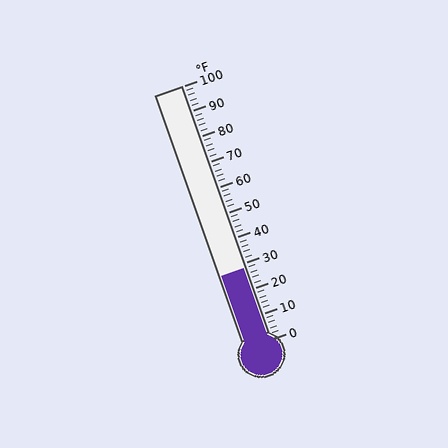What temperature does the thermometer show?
The thermometer shows approximately 28°F.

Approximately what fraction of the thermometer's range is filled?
The thermometer is filled to approximately 30% of its range.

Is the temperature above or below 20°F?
The temperature is above 20°F.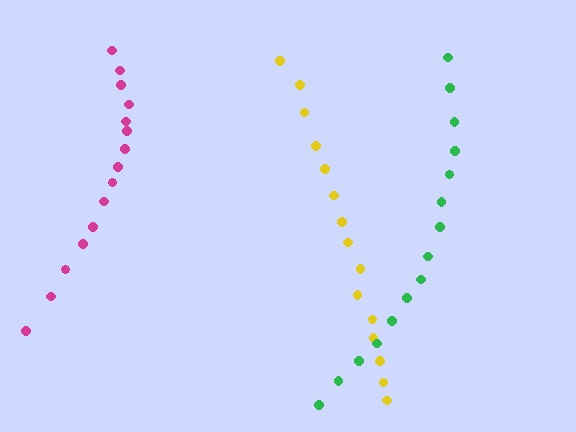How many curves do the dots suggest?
There are 3 distinct paths.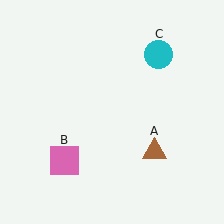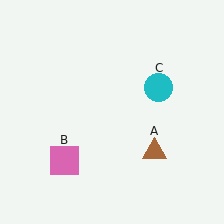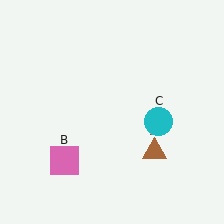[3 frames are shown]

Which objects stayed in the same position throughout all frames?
Brown triangle (object A) and pink square (object B) remained stationary.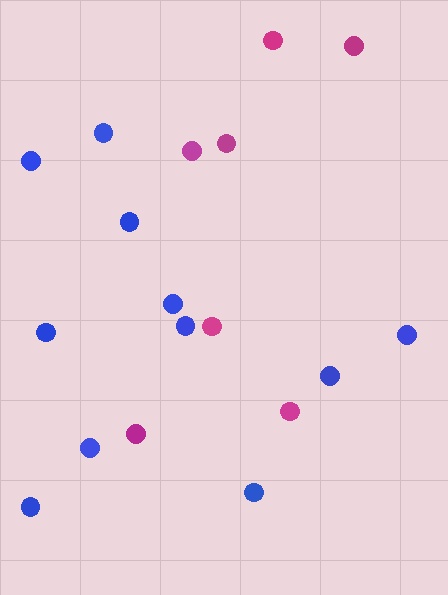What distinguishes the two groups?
There are 2 groups: one group of magenta circles (7) and one group of blue circles (11).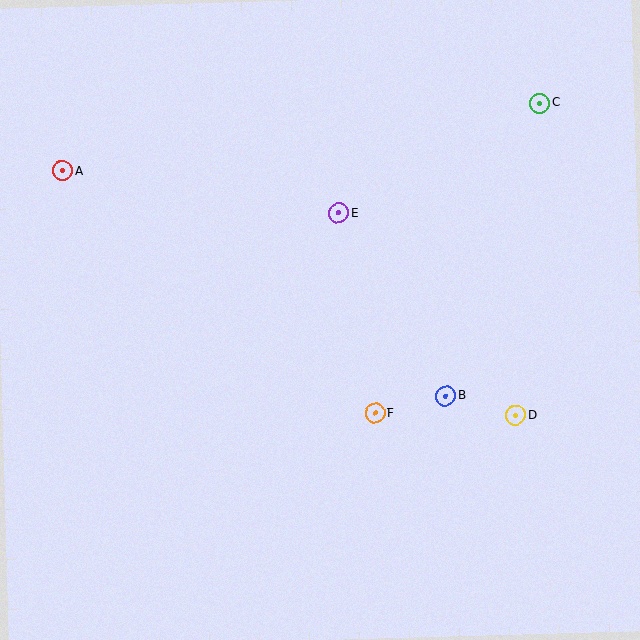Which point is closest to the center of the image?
Point F at (375, 413) is closest to the center.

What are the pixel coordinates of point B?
Point B is at (446, 396).